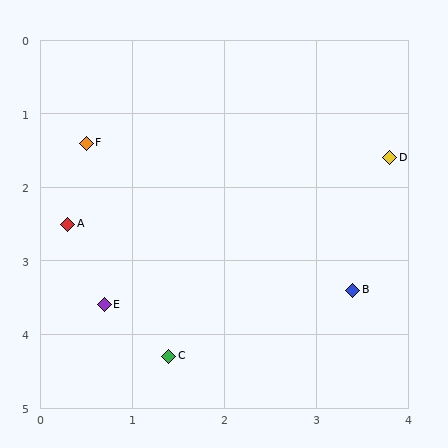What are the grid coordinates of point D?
Point D is at approximately (3.8, 1.6).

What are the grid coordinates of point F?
Point F is at approximately (0.5, 1.4).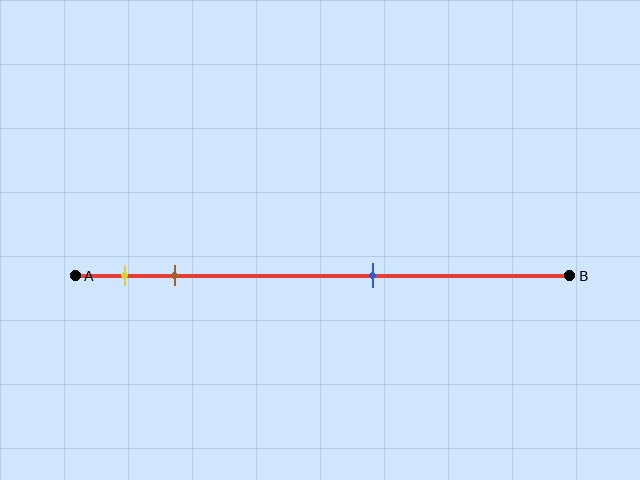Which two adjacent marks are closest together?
The yellow and brown marks are the closest adjacent pair.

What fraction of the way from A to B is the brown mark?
The brown mark is approximately 20% (0.2) of the way from A to B.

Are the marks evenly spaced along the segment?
No, the marks are not evenly spaced.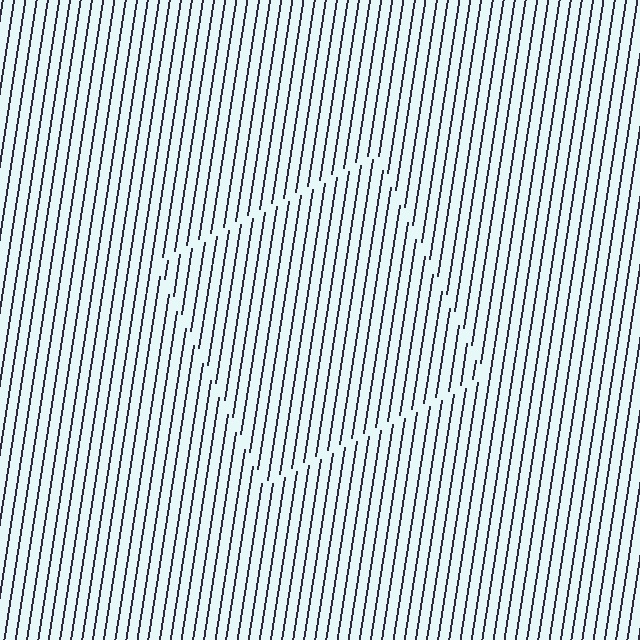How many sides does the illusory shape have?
4 sides — the line-ends trace a square.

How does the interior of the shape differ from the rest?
The interior of the shape contains the same grating, shifted by half a period — the contour is defined by the phase discontinuity where line-ends from the inner and outer gratings abut.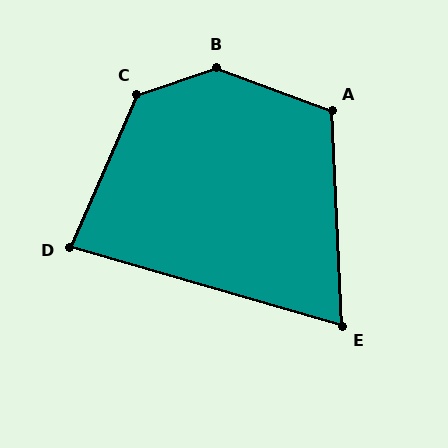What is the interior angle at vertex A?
Approximately 113 degrees (obtuse).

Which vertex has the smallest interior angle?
E, at approximately 71 degrees.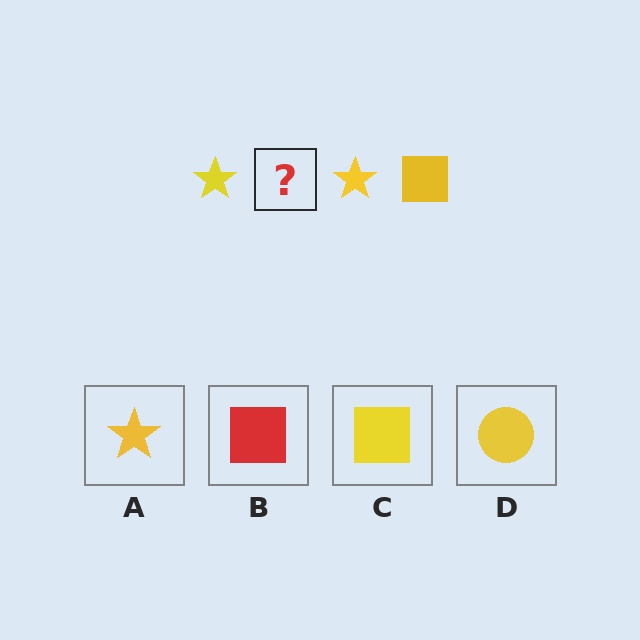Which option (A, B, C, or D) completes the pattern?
C.